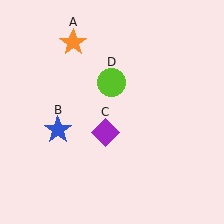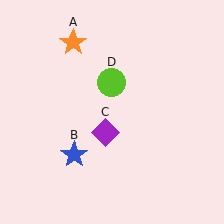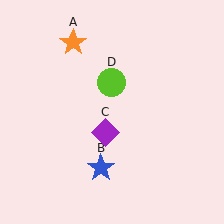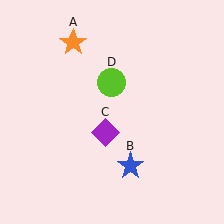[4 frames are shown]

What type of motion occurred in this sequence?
The blue star (object B) rotated counterclockwise around the center of the scene.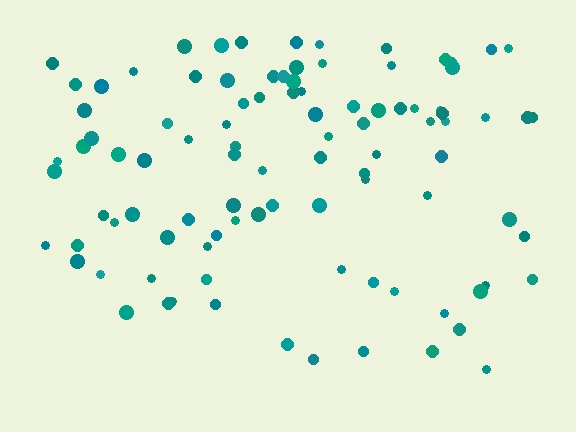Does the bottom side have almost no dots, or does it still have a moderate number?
Still a moderate number, just noticeably fewer than the top.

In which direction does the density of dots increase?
From bottom to top, with the top side densest.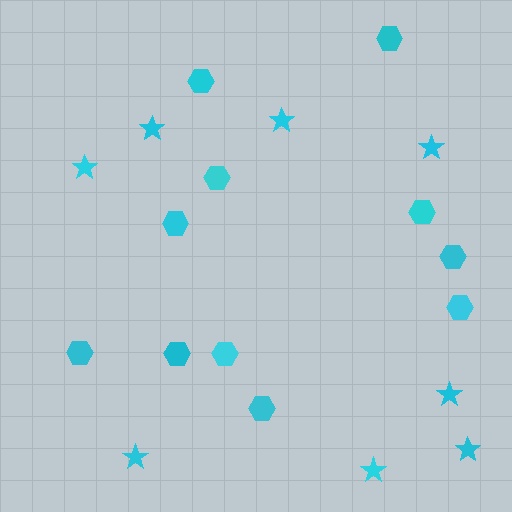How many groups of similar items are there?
There are 2 groups: one group of stars (8) and one group of hexagons (11).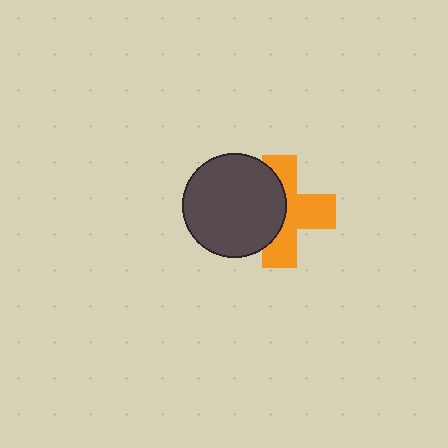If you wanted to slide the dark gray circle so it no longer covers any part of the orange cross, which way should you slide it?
Slide it left — that is the most direct way to separate the two shapes.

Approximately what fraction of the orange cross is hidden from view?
Roughly 44% of the orange cross is hidden behind the dark gray circle.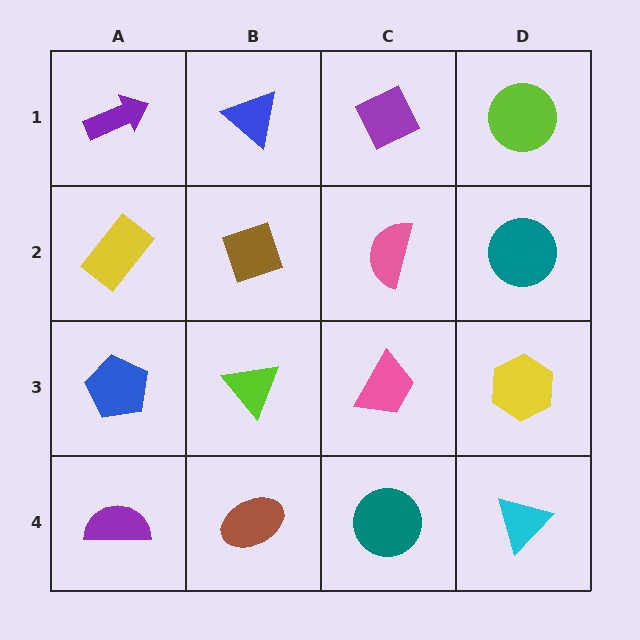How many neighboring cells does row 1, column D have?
2.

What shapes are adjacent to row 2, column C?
A purple diamond (row 1, column C), a pink trapezoid (row 3, column C), a brown diamond (row 2, column B), a teal circle (row 2, column D).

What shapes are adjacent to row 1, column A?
A yellow rectangle (row 2, column A), a blue triangle (row 1, column B).